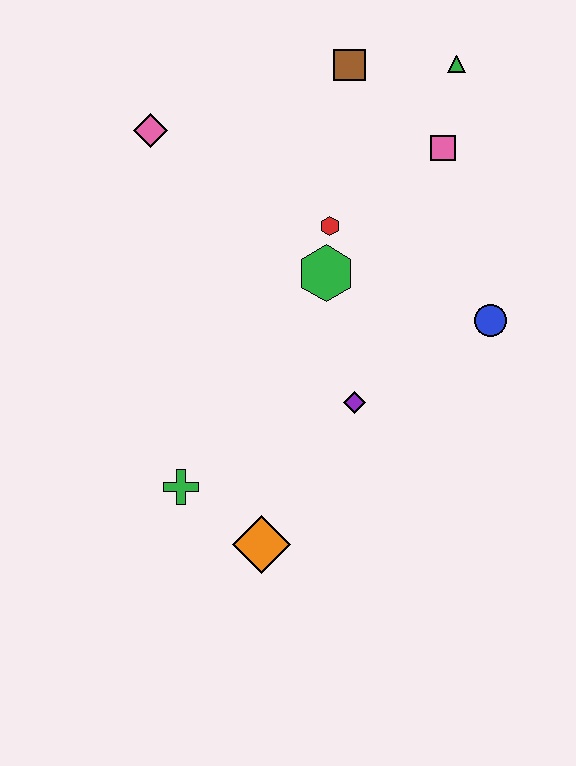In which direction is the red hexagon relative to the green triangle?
The red hexagon is below the green triangle.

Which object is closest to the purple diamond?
The green hexagon is closest to the purple diamond.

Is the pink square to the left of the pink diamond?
No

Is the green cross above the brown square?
No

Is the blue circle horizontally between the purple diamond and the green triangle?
No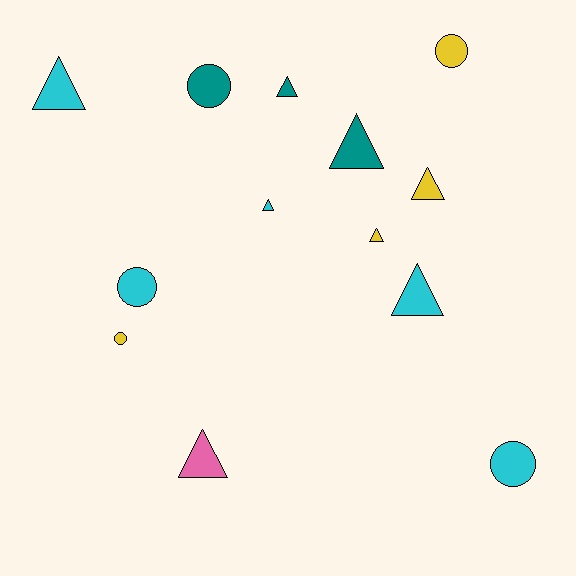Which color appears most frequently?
Cyan, with 5 objects.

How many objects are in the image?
There are 13 objects.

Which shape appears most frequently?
Triangle, with 8 objects.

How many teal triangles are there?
There are 2 teal triangles.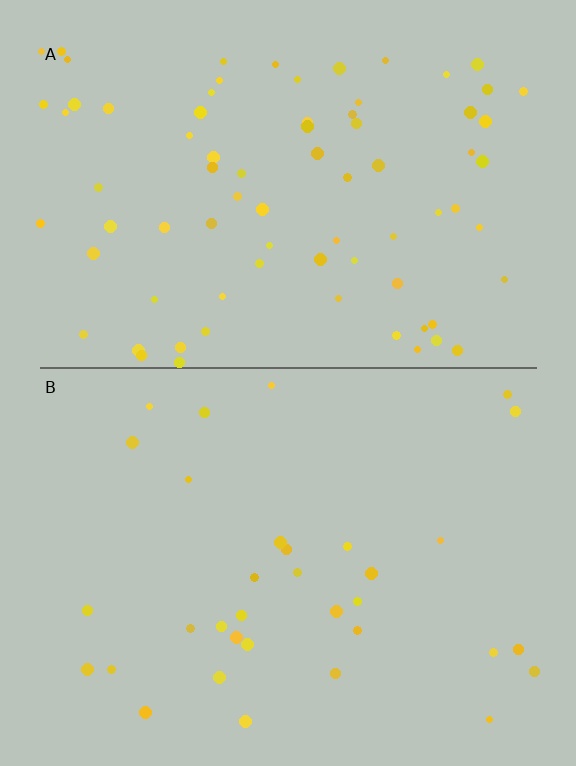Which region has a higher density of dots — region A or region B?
A (the top).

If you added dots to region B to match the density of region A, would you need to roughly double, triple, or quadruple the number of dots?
Approximately double.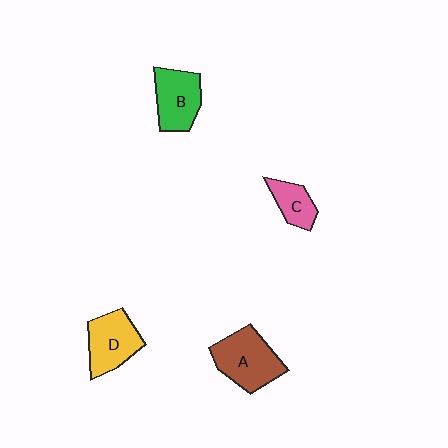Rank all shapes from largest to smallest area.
From largest to smallest: A (brown), D (yellow), B (green), C (pink).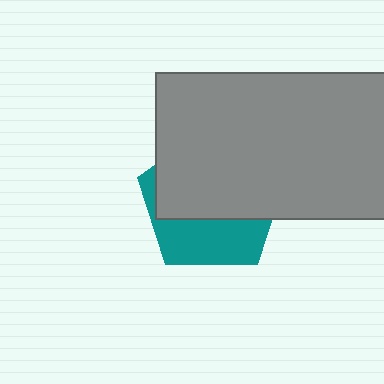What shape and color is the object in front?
The object in front is a gray rectangle.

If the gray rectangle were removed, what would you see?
You would see the complete teal pentagon.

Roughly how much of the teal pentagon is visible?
A small part of it is visible (roughly 38%).